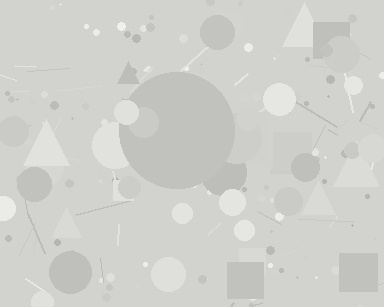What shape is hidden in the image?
A circle is hidden in the image.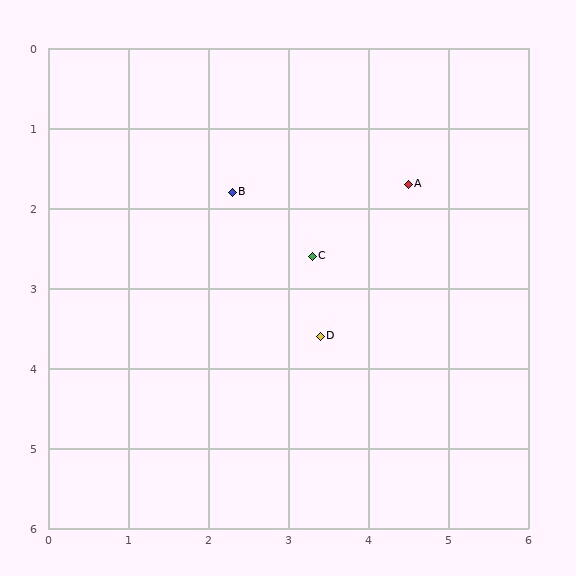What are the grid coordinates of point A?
Point A is at approximately (4.5, 1.7).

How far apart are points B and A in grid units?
Points B and A are about 2.2 grid units apart.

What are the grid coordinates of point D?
Point D is at approximately (3.4, 3.6).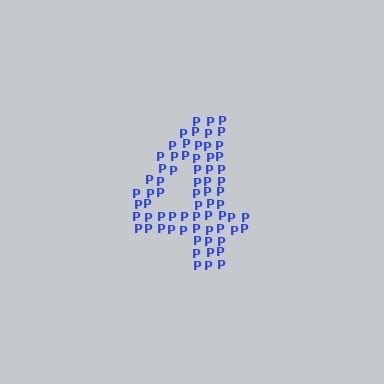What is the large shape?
The large shape is the digit 4.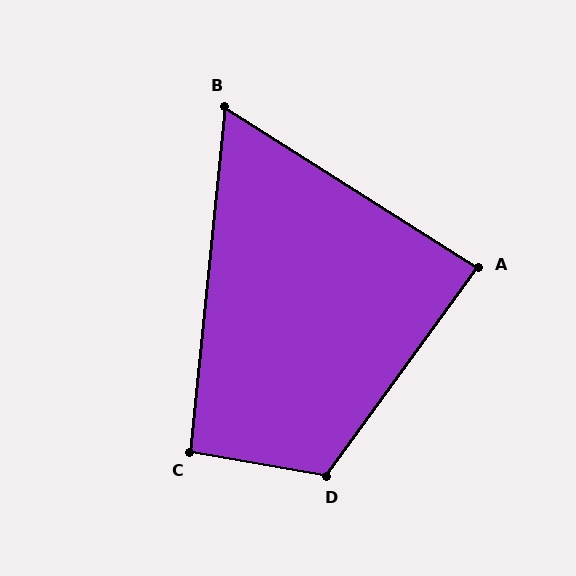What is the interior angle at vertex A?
Approximately 86 degrees (approximately right).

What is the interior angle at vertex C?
Approximately 94 degrees (approximately right).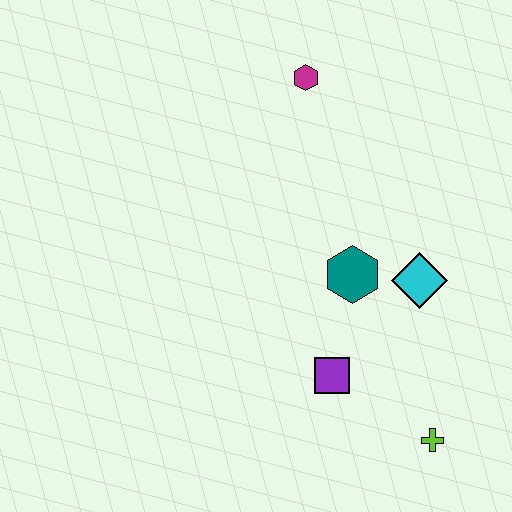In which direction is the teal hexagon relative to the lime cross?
The teal hexagon is above the lime cross.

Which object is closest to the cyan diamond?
The teal hexagon is closest to the cyan diamond.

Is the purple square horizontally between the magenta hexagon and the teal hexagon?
Yes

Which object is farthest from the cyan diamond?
The magenta hexagon is farthest from the cyan diamond.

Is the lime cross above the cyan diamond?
No